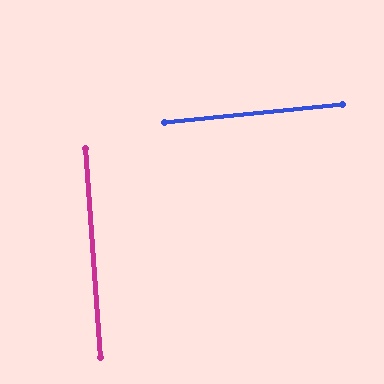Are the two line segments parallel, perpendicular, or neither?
Perpendicular — they meet at approximately 88°.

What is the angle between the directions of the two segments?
Approximately 88 degrees.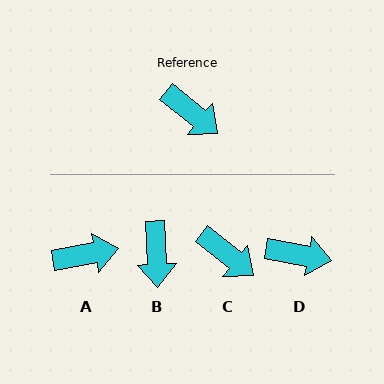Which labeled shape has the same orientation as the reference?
C.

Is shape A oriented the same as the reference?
No, it is off by about 49 degrees.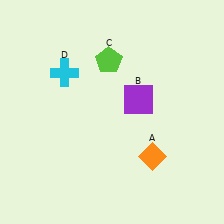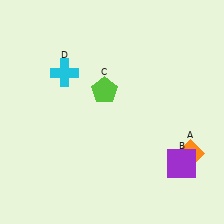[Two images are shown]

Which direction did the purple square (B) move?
The purple square (B) moved down.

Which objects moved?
The objects that moved are: the orange diamond (A), the purple square (B), the lime pentagon (C).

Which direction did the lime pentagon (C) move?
The lime pentagon (C) moved down.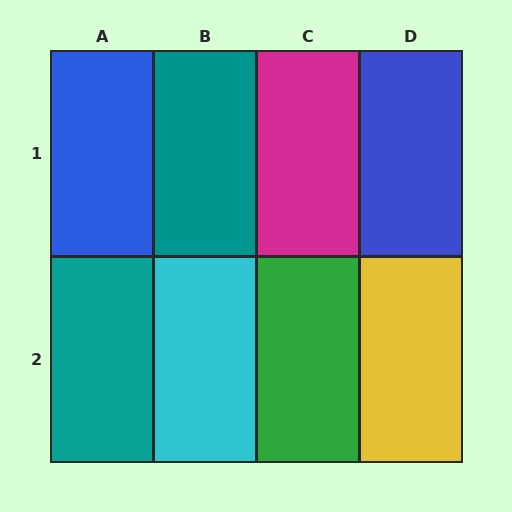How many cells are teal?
2 cells are teal.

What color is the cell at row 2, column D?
Yellow.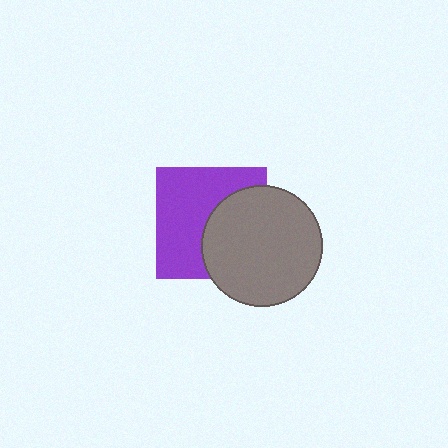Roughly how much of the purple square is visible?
About half of it is visible (roughly 57%).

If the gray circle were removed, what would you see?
You would see the complete purple square.